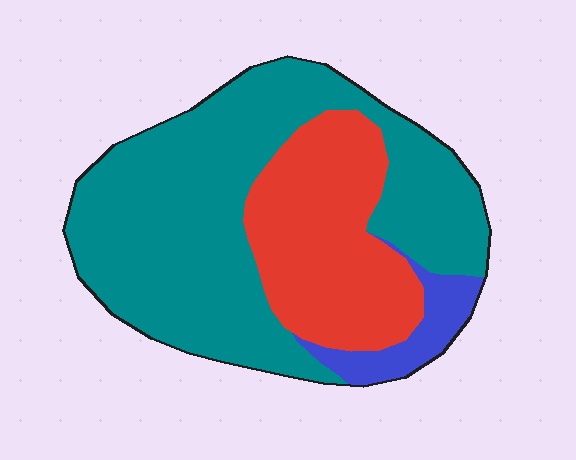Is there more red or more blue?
Red.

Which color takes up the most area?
Teal, at roughly 65%.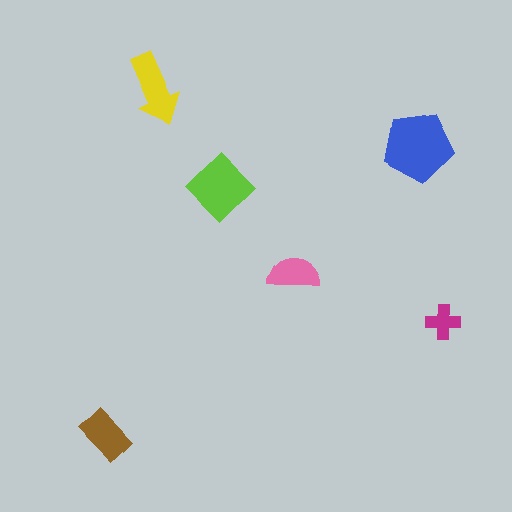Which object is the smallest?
The magenta cross.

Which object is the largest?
The blue pentagon.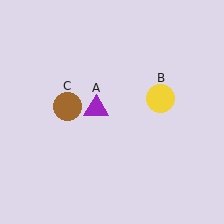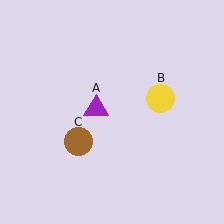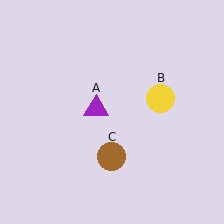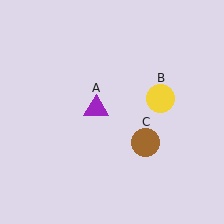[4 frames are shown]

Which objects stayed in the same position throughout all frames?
Purple triangle (object A) and yellow circle (object B) remained stationary.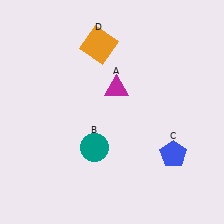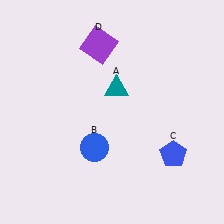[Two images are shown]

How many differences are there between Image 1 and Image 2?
There are 3 differences between the two images.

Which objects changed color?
A changed from magenta to teal. B changed from teal to blue. D changed from orange to purple.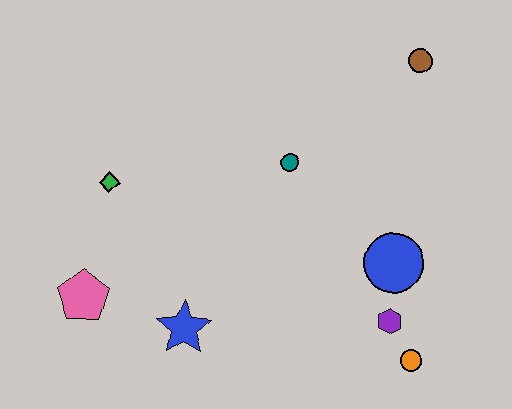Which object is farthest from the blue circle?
The pink pentagon is farthest from the blue circle.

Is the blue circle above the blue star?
Yes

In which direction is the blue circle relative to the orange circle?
The blue circle is above the orange circle.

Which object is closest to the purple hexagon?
The orange circle is closest to the purple hexagon.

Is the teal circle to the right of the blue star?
Yes